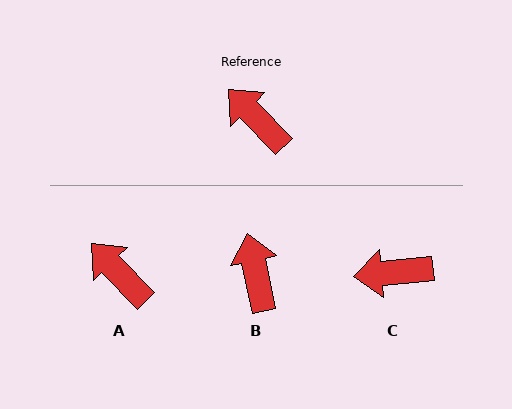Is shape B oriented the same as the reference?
No, it is off by about 32 degrees.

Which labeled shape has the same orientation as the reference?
A.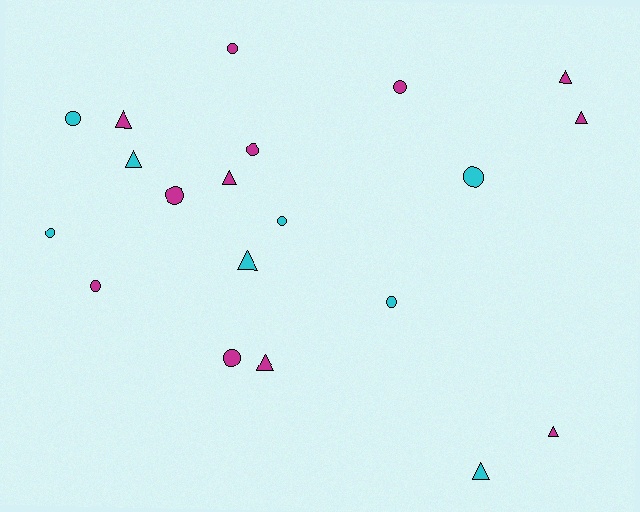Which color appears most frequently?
Magenta, with 12 objects.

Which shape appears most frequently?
Circle, with 11 objects.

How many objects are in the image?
There are 20 objects.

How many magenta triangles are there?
There are 6 magenta triangles.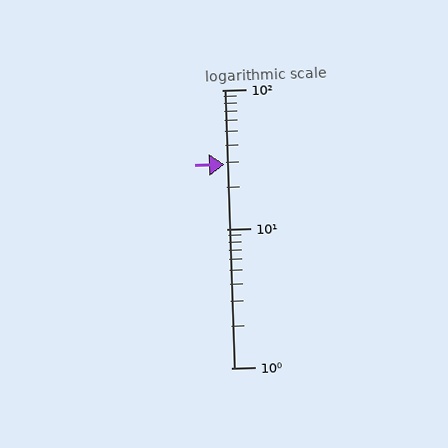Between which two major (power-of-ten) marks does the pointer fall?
The pointer is between 10 and 100.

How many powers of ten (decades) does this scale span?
The scale spans 2 decades, from 1 to 100.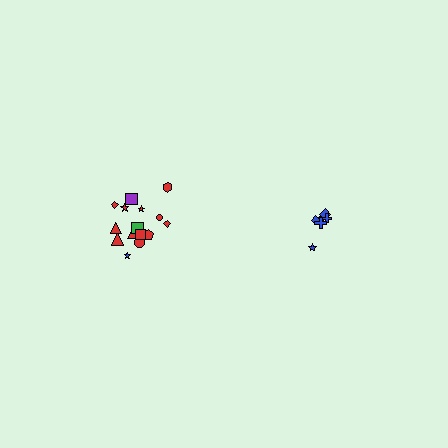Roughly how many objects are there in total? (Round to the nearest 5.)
Roughly 20 objects in total.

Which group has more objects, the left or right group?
The left group.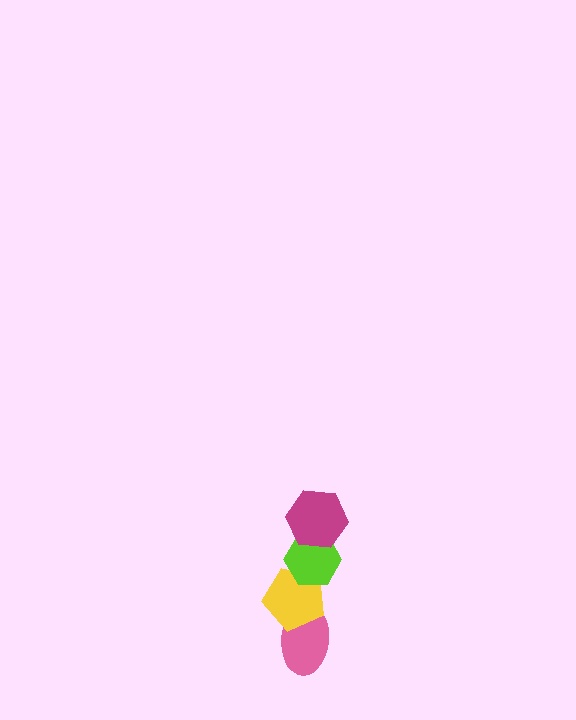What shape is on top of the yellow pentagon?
The lime hexagon is on top of the yellow pentagon.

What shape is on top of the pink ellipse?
The yellow pentagon is on top of the pink ellipse.